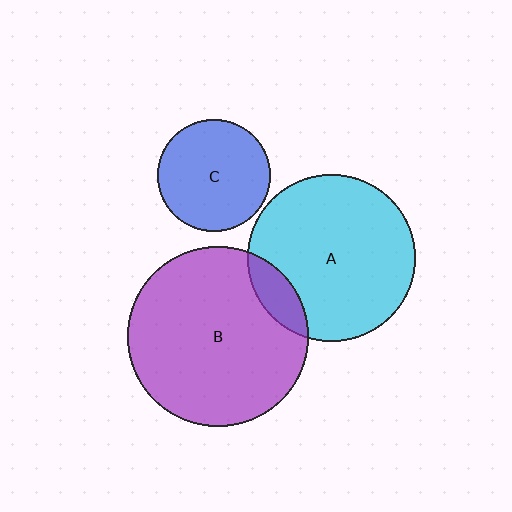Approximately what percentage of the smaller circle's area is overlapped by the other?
Approximately 10%.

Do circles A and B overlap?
Yes.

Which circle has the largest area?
Circle B (purple).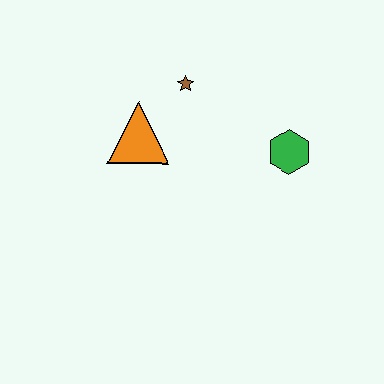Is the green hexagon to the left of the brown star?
No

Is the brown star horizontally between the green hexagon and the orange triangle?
Yes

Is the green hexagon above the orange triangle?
No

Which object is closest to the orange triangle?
The brown star is closest to the orange triangle.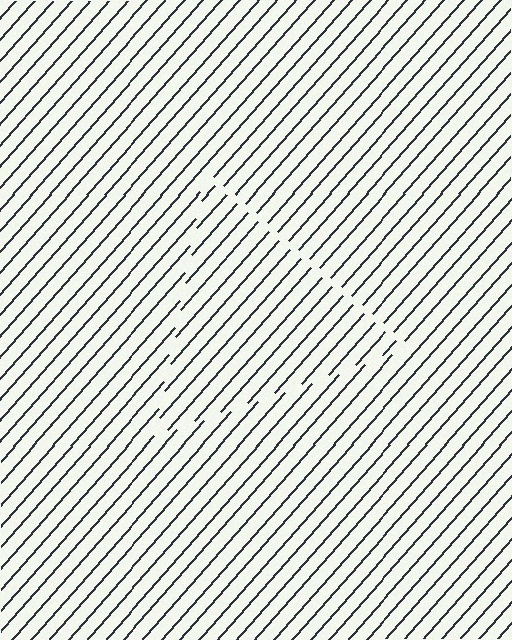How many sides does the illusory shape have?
3 sides — the line-ends trace a triangle.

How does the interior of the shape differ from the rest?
The interior of the shape contains the same grating, shifted by half a period — the contour is defined by the phase discontinuity where line-ends from the inner and outer gratings abut.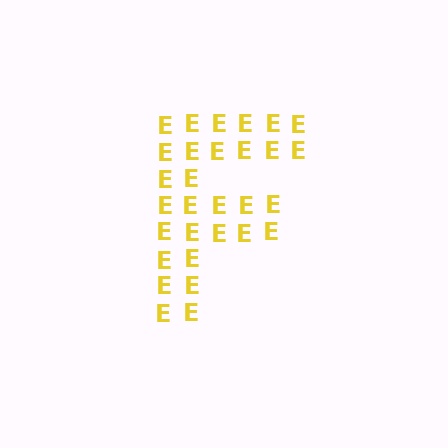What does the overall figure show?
The overall figure shows the letter F.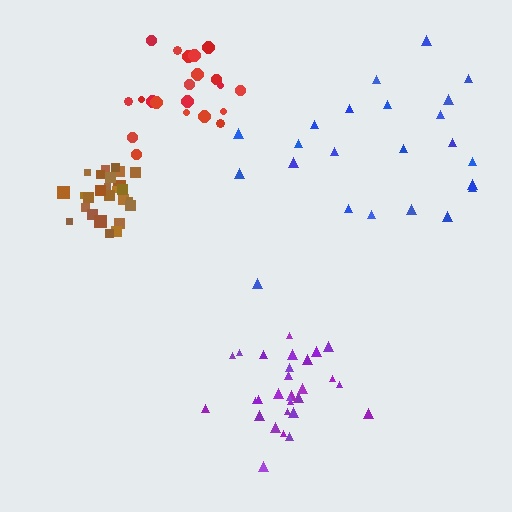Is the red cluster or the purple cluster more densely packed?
Purple.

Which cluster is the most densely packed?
Brown.